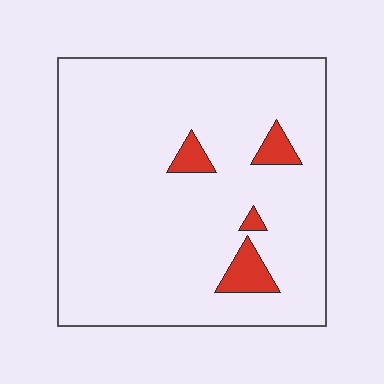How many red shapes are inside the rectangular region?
4.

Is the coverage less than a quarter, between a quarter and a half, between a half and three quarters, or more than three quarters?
Less than a quarter.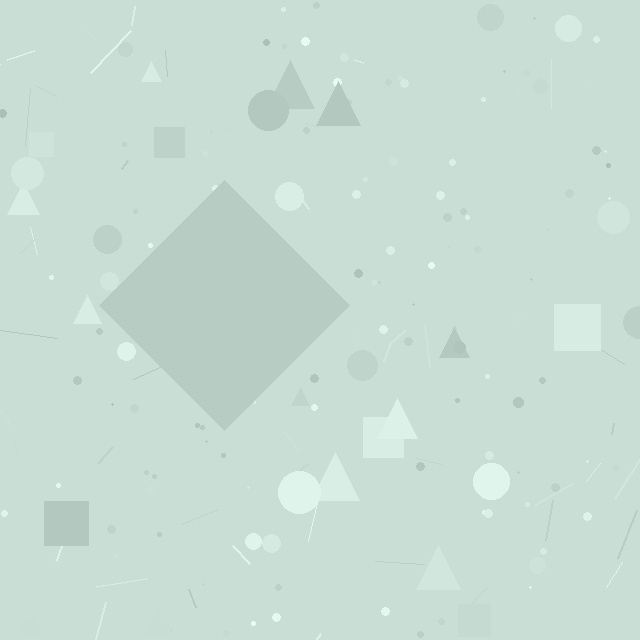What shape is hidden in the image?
A diamond is hidden in the image.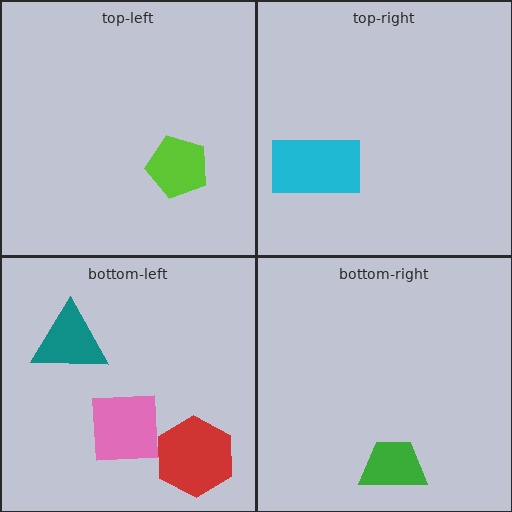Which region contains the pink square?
The bottom-left region.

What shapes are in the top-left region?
The lime pentagon.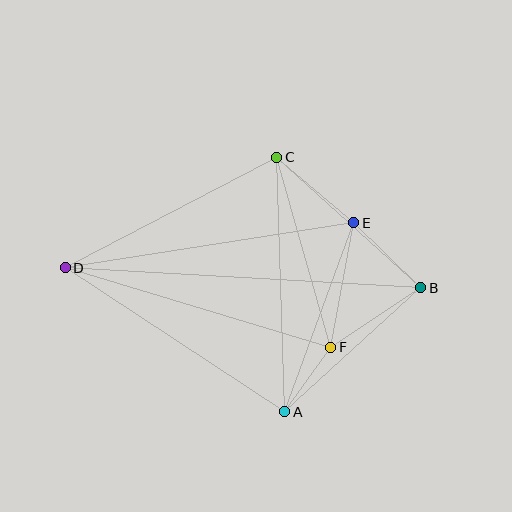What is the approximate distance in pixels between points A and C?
The distance between A and C is approximately 255 pixels.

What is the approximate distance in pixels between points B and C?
The distance between B and C is approximately 195 pixels.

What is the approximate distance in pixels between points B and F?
The distance between B and F is approximately 108 pixels.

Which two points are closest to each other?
Points A and F are closest to each other.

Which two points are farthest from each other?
Points B and D are farthest from each other.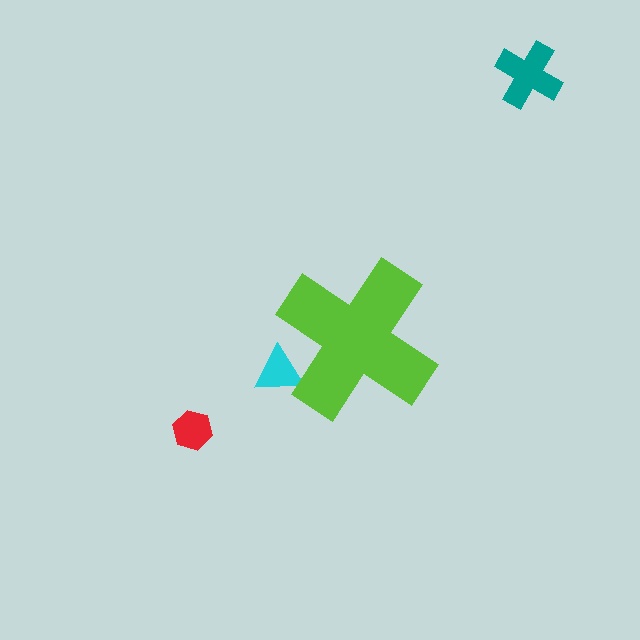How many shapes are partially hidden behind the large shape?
1 shape is partially hidden.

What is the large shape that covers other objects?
A lime cross.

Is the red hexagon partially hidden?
No, the red hexagon is fully visible.